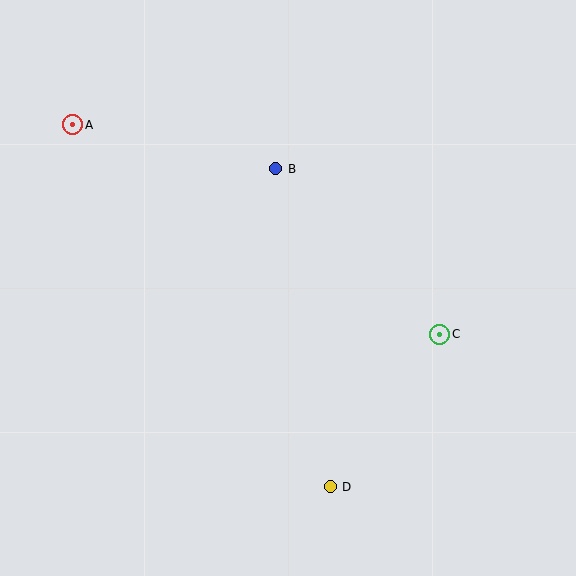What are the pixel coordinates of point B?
Point B is at (276, 169).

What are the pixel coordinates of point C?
Point C is at (440, 334).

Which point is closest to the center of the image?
Point B at (276, 169) is closest to the center.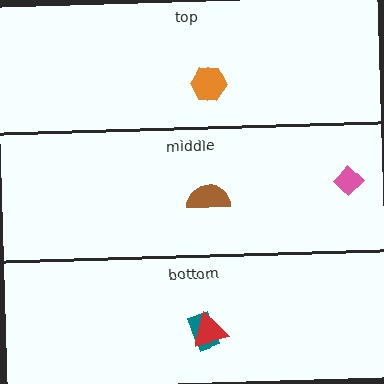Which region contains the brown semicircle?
The middle region.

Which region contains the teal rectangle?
The bottom region.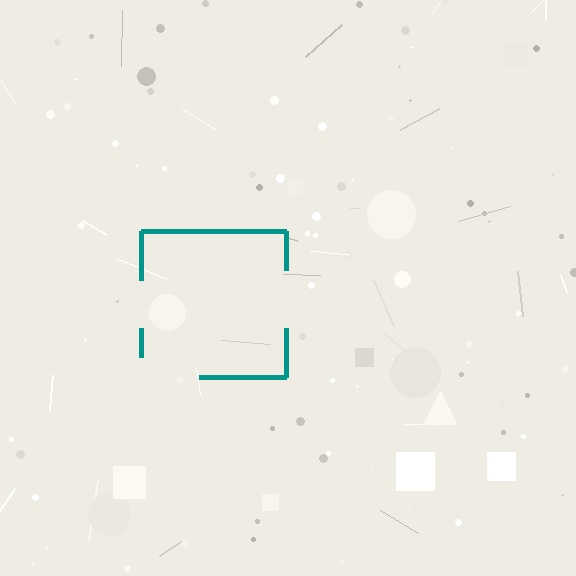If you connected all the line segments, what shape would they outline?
They would outline a square.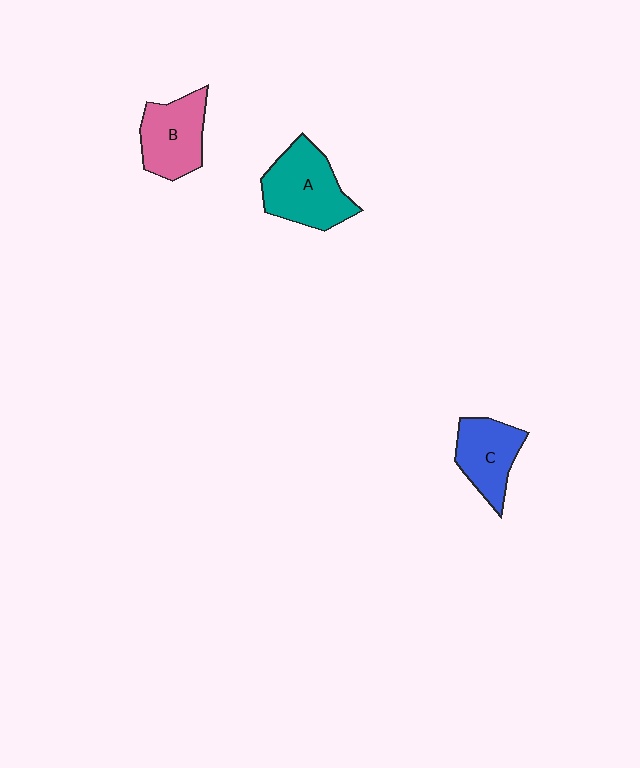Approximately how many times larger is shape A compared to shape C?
Approximately 1.3 times.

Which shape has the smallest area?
Shape C (blue).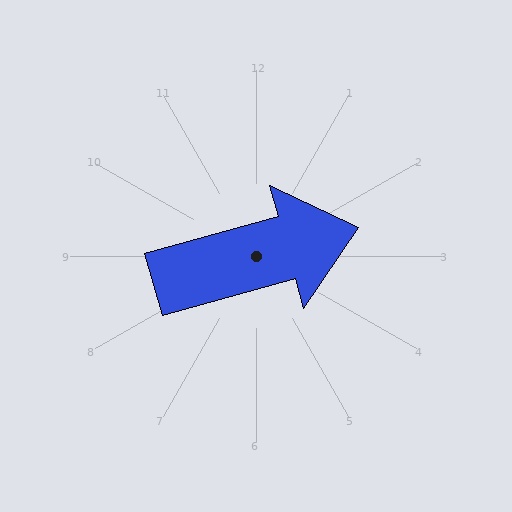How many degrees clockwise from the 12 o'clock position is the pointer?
Approximately 74 degrees.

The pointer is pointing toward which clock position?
Roughly 2 o'clock.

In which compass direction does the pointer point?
East.